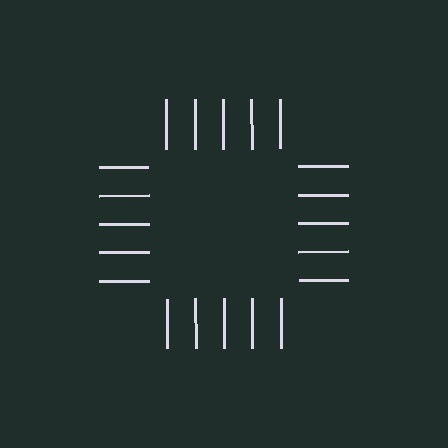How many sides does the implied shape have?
4 sides — the line-ends trace a square.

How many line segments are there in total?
20 — 5 along each of the 4 edges.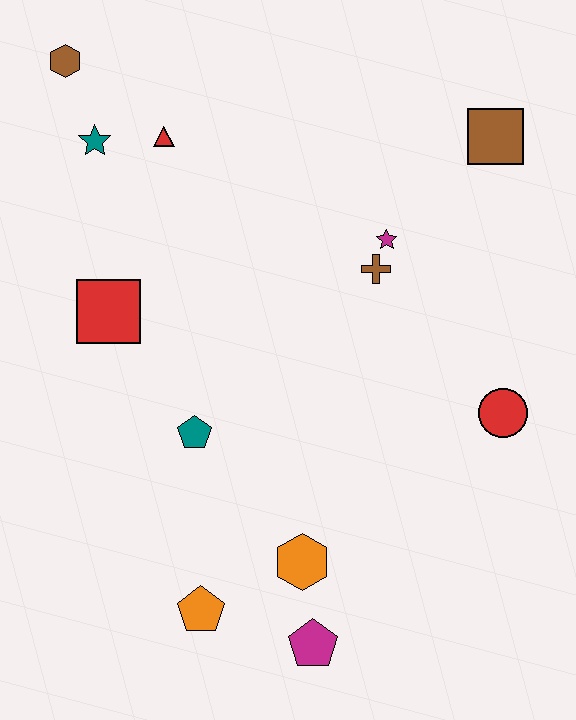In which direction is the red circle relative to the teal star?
The red circle is to the right of the teal star.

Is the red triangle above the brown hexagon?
No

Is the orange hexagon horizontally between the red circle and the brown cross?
No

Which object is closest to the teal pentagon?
The red square is closest to the teal pentagon.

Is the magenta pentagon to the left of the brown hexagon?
No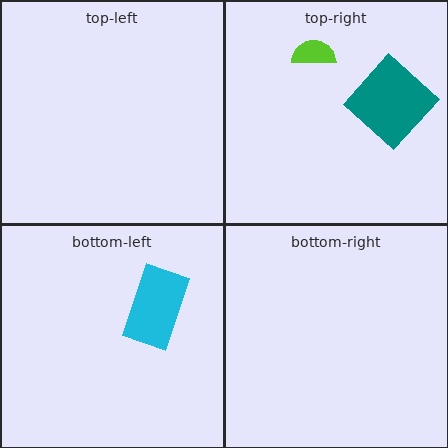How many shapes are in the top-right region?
2.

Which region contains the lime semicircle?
The top-right region.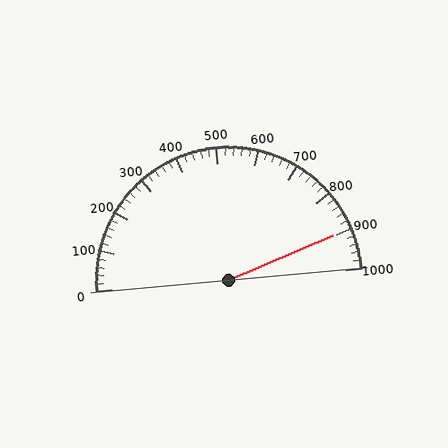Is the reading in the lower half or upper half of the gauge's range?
The reading is in the upper half of the range (0 to 1000).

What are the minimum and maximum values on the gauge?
The gauge ranges from 0 to 1000.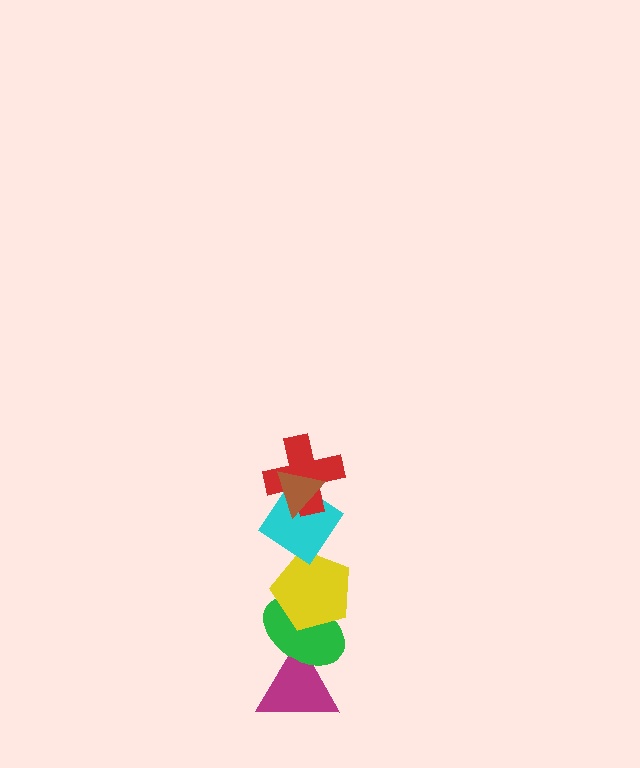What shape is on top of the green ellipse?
The yellow pentagon is on top of the green ellipse.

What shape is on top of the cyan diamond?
The red cross is on top of the cyan diamond.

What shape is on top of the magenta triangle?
The green ellipse is on top of the magenta triangle.